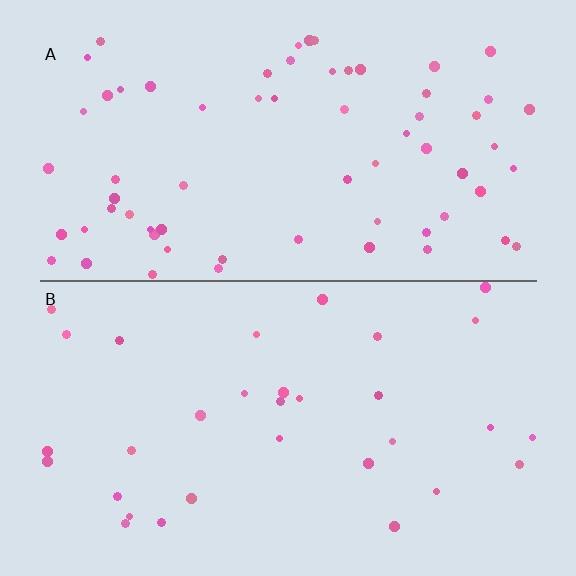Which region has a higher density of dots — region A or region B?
A (the top).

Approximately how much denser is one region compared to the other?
Approximately 2.1× — region A over region B.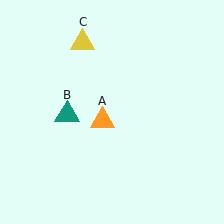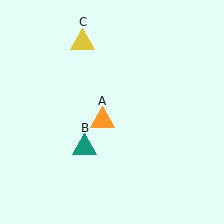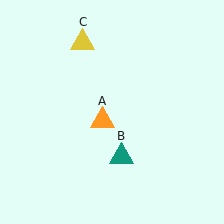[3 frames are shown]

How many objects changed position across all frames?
1 object changed position: teal triangle (object B).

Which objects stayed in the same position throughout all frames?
Orange triangle (object A) and yellow triangle (object C) remained stationary.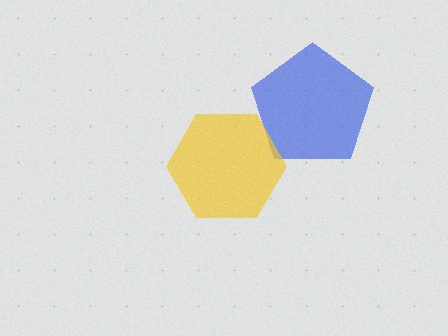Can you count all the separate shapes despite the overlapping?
Yes, there are 2 separate shapes.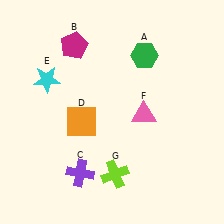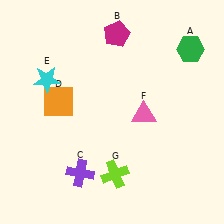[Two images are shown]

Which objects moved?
The objects that moved are: the green hexagon (A), the magenta pentagon (B), the orange square (D).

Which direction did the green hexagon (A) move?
The green hexagon (A) moved right.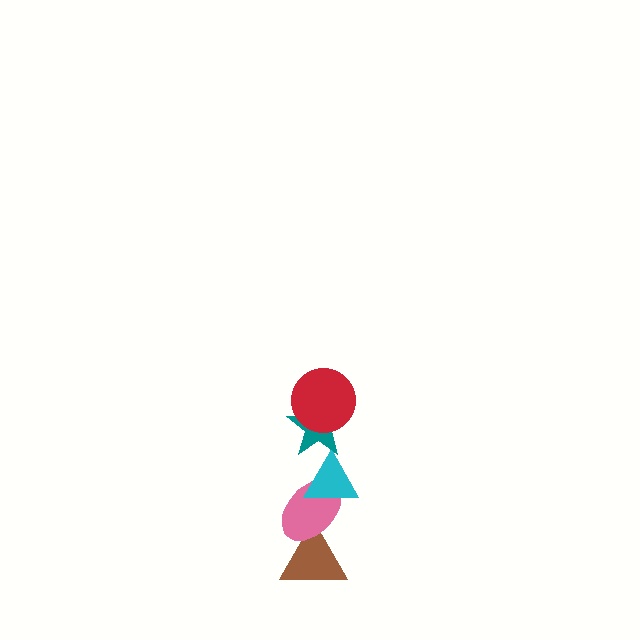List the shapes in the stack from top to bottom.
From top to bottom: the red circle, the teal star, the cyan triangle, the pink ellipse, the brown triangle.